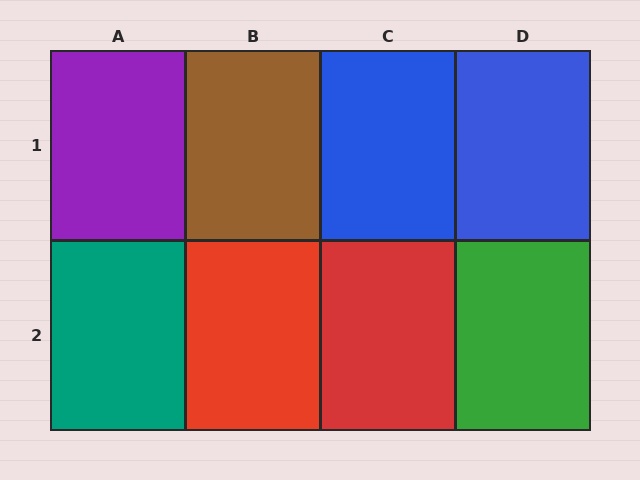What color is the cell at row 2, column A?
Teal.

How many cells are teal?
1 cell is teal.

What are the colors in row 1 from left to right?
Purple, brown, blue, blue.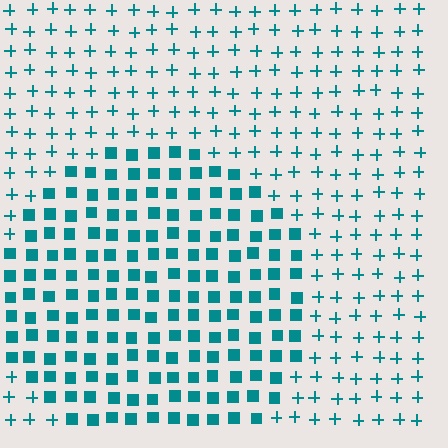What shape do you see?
I see a circle.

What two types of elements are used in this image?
The image uses squares inside the circle region and plus signs outside it.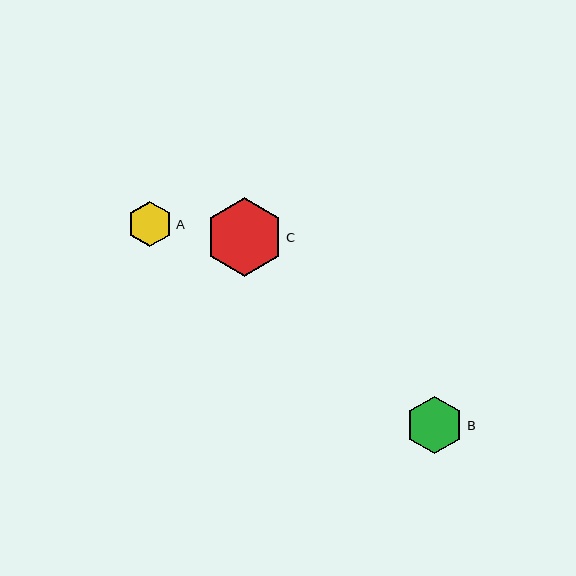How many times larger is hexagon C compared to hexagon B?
Hexagon C is approximately 1.4 times the size of hexagon B.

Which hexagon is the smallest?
Hexagon A is the smallest with a size of approximately 45 pixels.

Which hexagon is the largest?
Hexagon C is the largest with a size of approximately 78 pixels.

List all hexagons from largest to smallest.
From largest to smallest: C, B, A.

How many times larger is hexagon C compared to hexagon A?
Hexagon C is approximately 1.7 times the size of hexagon A.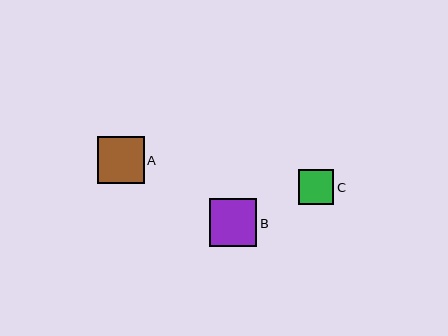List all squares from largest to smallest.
From largest to smallest: B, A, C.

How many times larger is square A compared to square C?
Square A is approximately 1.3 times the size of square C.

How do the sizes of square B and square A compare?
Square B and square A are approximately the same size.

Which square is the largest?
Square B is the largest with a size of approximately 47 pixels.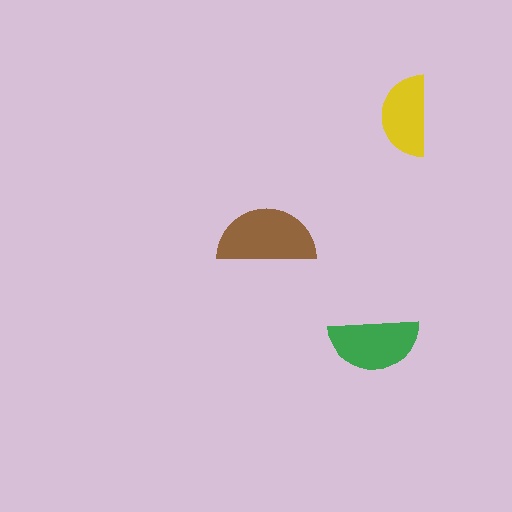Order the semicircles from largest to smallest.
the brown one, the green one, the yellow one.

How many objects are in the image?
There are 3 objects in the image.